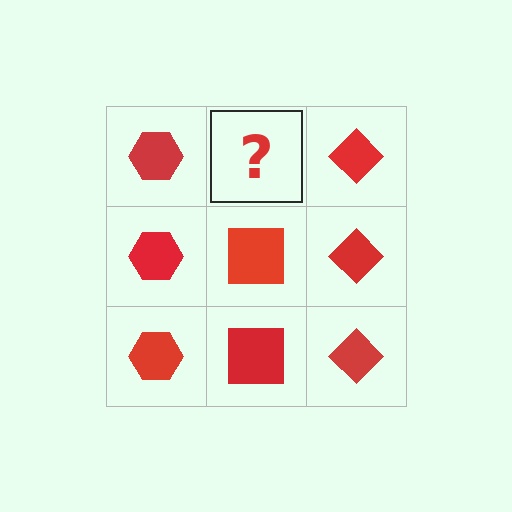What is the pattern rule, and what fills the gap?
The rule is that each column has a consistent shape. The gap should be filled with a red square.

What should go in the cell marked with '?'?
The missing cell should contain a red square.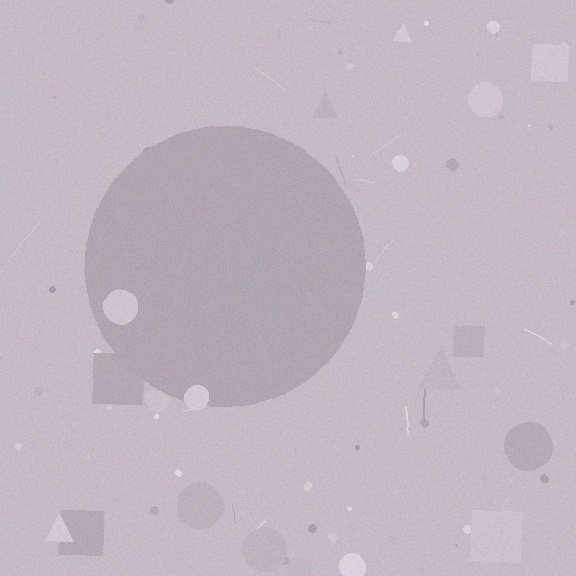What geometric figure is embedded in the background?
A circle is embedded in the background.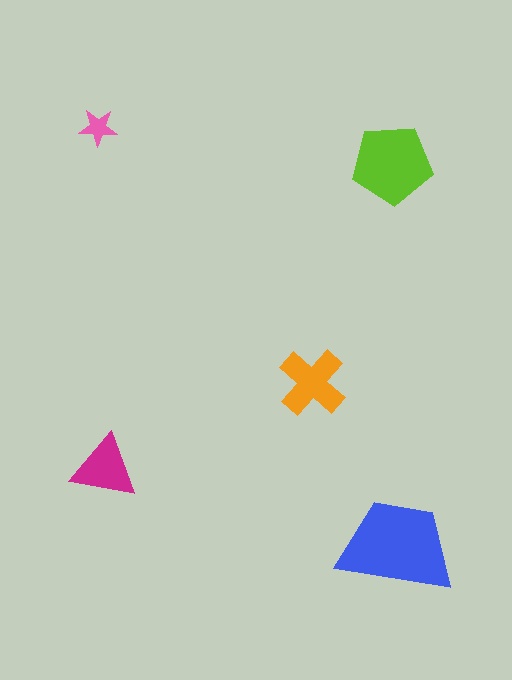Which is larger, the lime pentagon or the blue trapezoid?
The blue trapezoid.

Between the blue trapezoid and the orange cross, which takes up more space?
The blue trapezoid.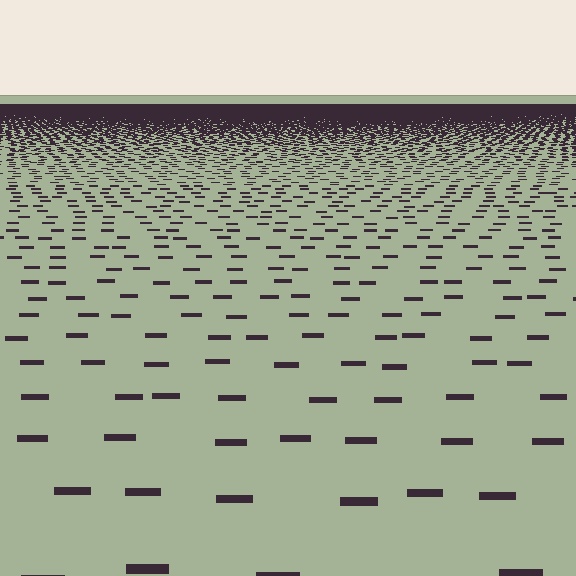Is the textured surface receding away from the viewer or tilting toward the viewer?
The surface is receding away from the viewer. Texture elements get smaller and denser toward the top.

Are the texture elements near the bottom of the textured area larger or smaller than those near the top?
Larger. Near the bottom, elements are closer to the viewer and appear at a bigger on-screen size.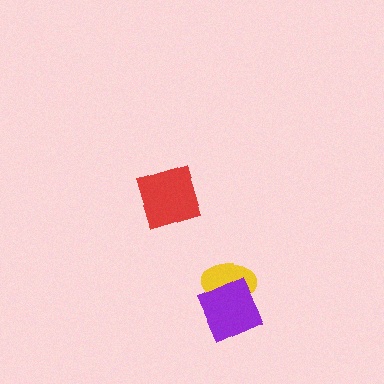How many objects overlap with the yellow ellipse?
1 object overlaps with the yellow ellipse.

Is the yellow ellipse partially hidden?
Yes, it is partially covered by another shape.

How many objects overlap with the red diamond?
0 objects overlap with the red diamond.